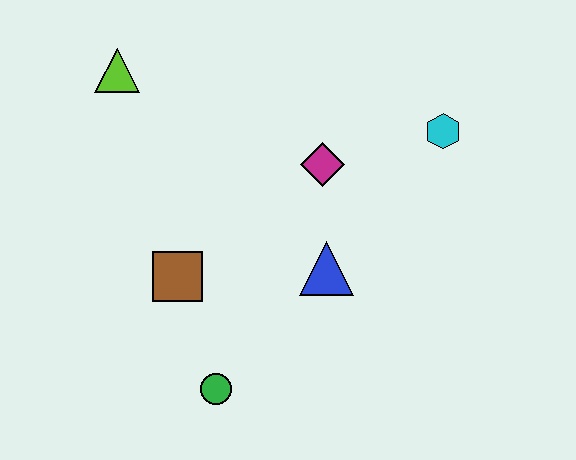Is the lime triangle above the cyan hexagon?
Yes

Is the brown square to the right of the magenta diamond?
No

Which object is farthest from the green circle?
The cyan hexagon is farthest from the green circle.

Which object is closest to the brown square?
The green circle is closest to the brown square.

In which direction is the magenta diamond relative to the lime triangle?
The magenta diamond is to the right of the lime triangle.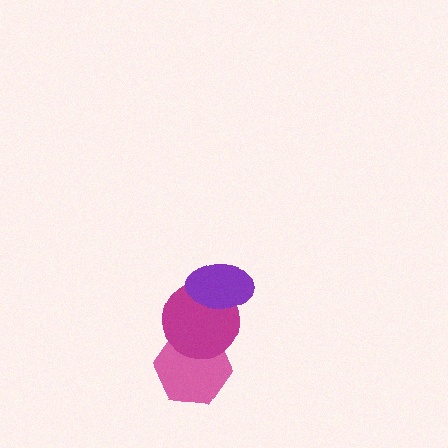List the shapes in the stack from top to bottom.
From top to bottom: the purple ellipse, the magenta circle, the pink hexagon.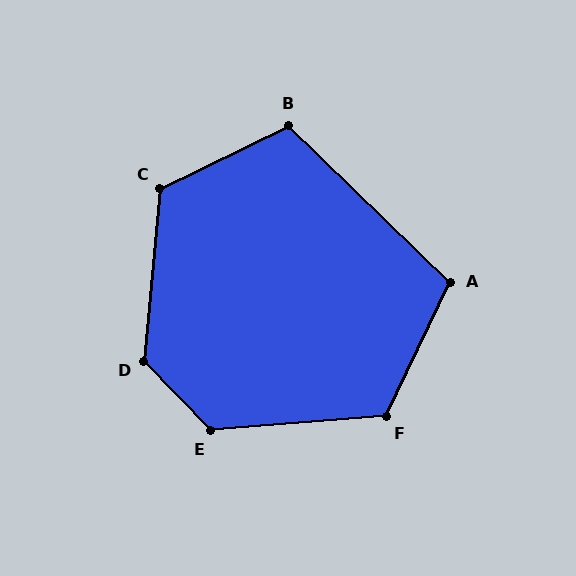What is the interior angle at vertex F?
Approximately 120 degrees (obtuse).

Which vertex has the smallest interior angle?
A, at approximately 109 degrees.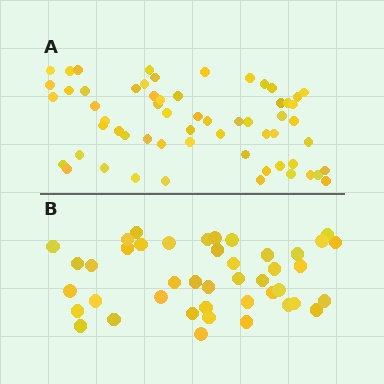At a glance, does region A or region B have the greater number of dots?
Region A (the top region) has more dots.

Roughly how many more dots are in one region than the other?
Region A has approximately 15 more dots than region B.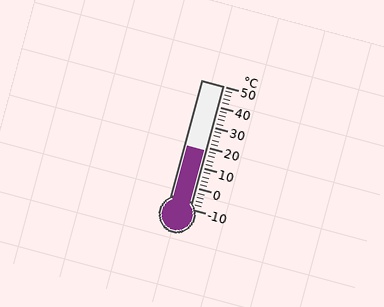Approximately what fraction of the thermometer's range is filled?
The thermometer is filled to approximately 45% of its range.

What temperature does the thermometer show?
The thermometer shows approximately 18°C.